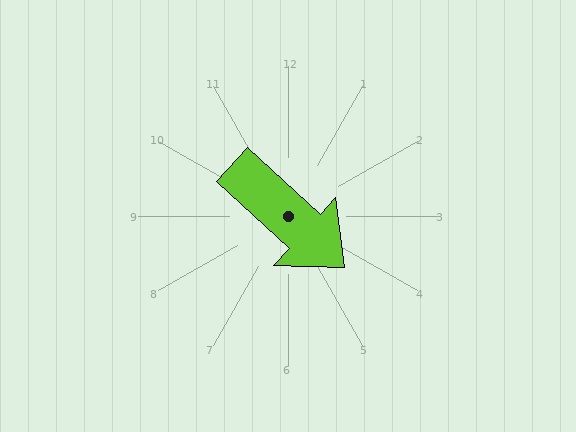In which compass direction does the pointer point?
Southeast.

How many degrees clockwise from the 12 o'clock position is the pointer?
Approximately 133 degrees.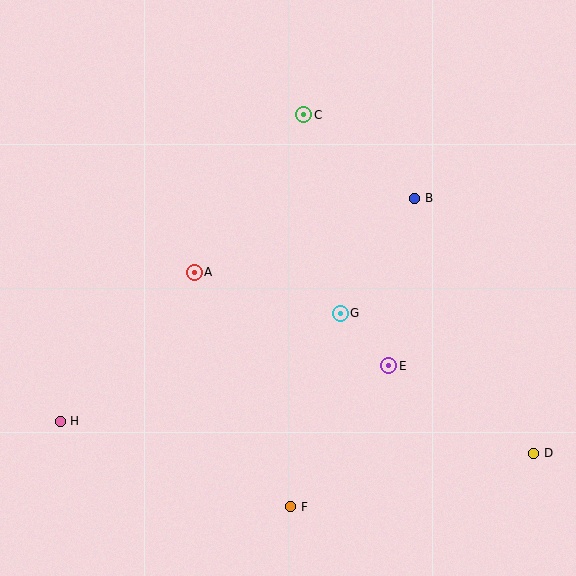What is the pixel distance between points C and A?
The distance between C and A is 192 pixels.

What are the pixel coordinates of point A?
Point A is at (194, 272).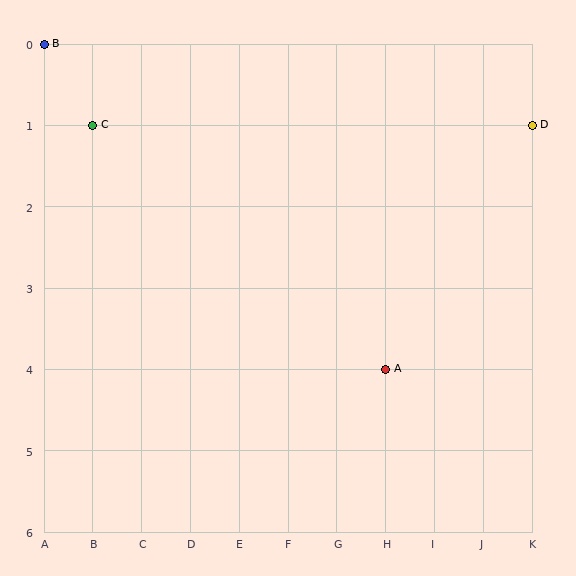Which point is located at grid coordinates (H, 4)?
Point A is at (H, 4).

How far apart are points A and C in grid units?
Points A and C are 6 columns and 3 rows apart (about 6.7 grid units diagonally).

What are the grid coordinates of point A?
Point A is at grid coordinates (H, 4).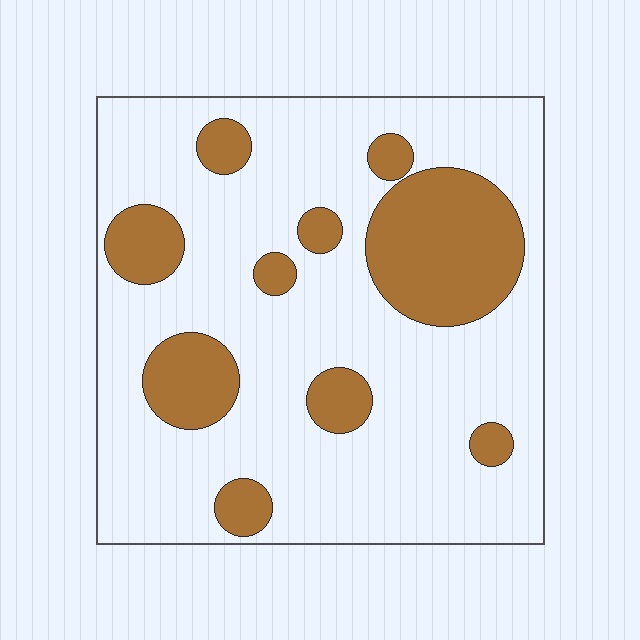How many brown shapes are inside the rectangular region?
10.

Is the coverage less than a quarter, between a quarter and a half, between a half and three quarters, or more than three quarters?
Less than a quarter.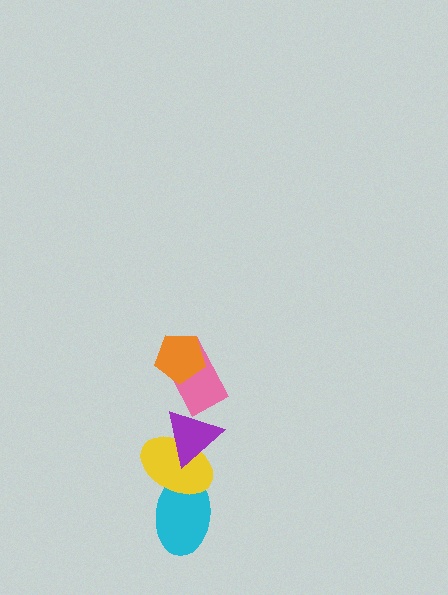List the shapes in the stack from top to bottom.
From top to bottom: the orange pentagon, the pink rectangle, the purple triangle, the yellow ellipse, the cyan ellipse.